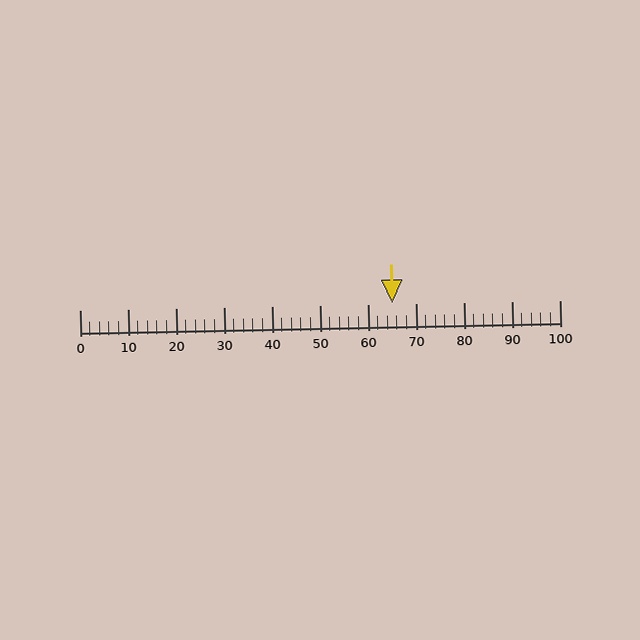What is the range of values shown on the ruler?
The ruler shows values from 0 to 100.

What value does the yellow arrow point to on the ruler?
The yellow arrow points to approximately 65.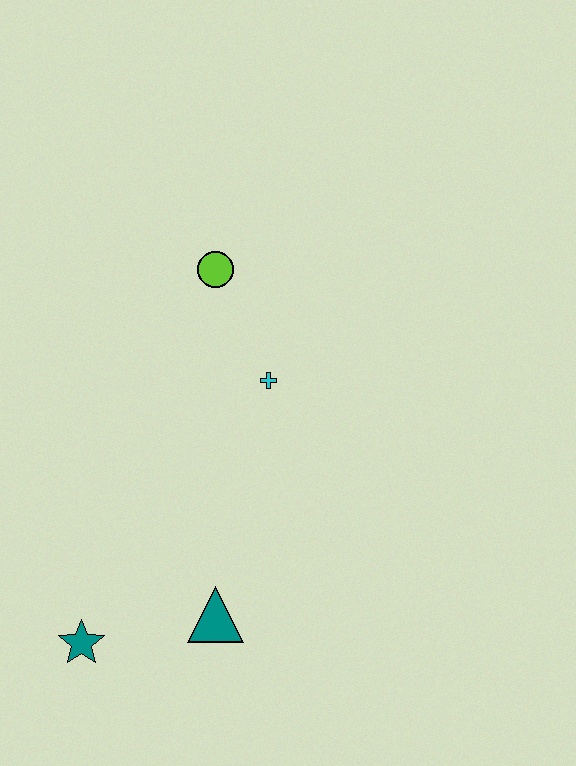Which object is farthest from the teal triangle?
The lime circle is farthest from the teal triangle.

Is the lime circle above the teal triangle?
Yes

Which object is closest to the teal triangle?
The teal star is closest to the teal triangle.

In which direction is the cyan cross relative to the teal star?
The cyan cross is above the teal star.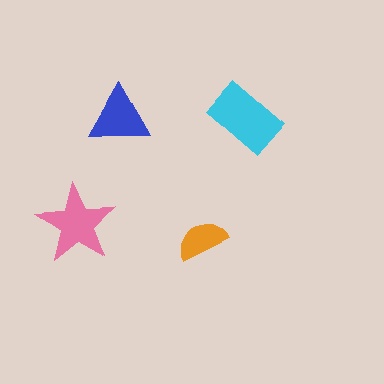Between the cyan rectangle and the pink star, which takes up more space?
The cyan rectangle.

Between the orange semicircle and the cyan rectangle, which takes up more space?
The cyan rectangle.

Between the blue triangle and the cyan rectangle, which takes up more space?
The cyan rectangle.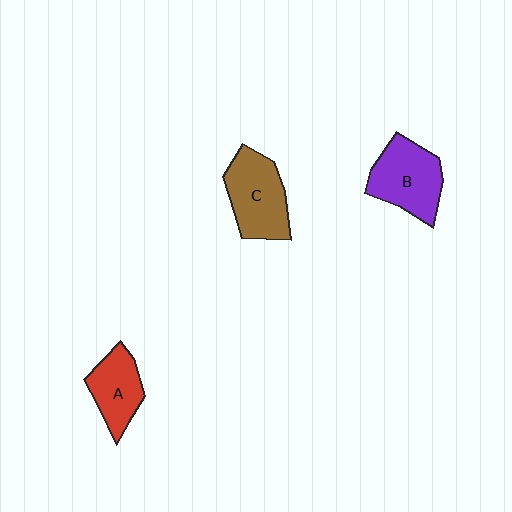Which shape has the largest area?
Shape C (brown).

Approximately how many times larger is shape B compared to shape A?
Approximately 1.3 times.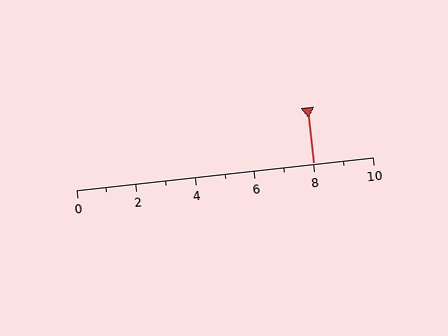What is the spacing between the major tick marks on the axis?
The major ticks are spaced 2 apart.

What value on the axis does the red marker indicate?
The marker indicates approximately 8.